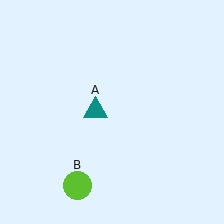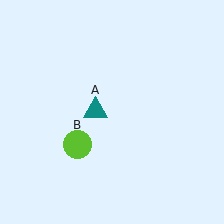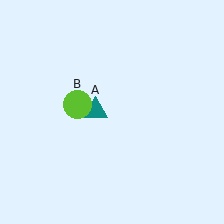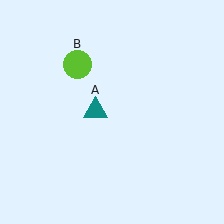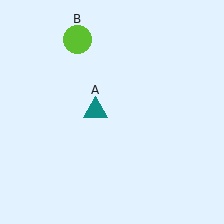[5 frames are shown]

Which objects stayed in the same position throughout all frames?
Teal triangle (object A) remained stationary.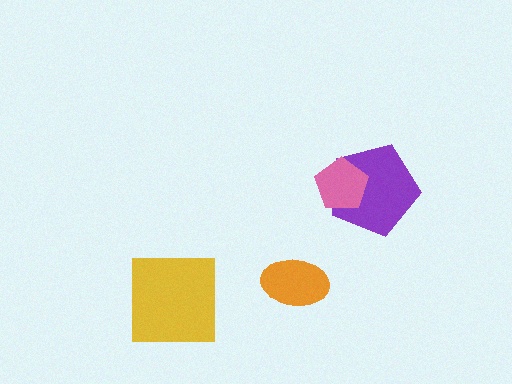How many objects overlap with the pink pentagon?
1 object overlaps with the pink pentagon.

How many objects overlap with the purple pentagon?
1 object overlaps with the purple pentagon.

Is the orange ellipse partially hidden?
No, no other shape covers it.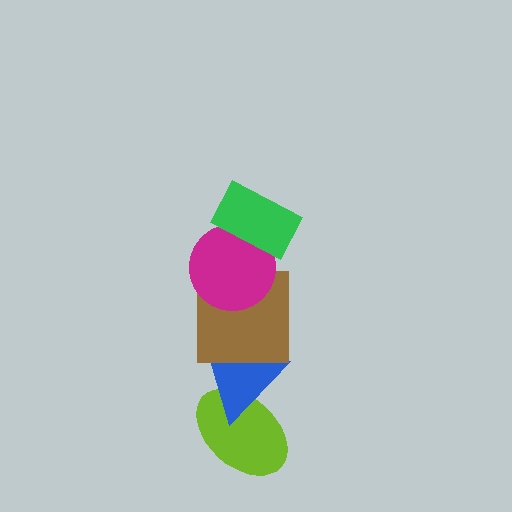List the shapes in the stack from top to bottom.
From top to bottom: the green rectangle, the magenta circle, the brown square, the blue triangle, the lime ellipse.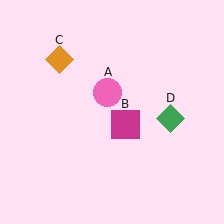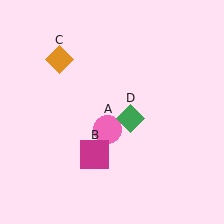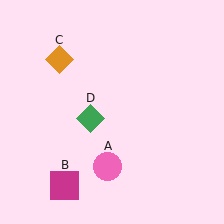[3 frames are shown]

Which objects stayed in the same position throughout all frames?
Orange diamond (object C) remained stationary.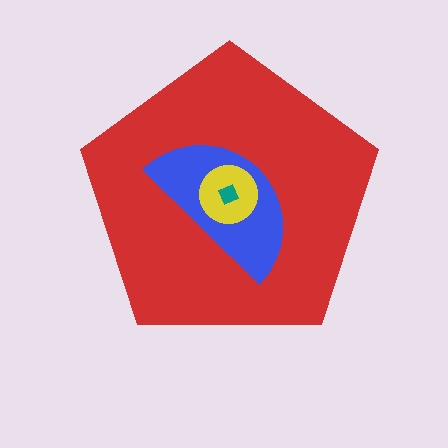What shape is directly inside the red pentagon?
The blue semicircle.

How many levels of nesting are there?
4.